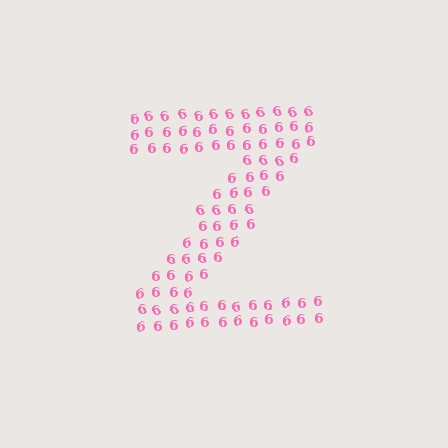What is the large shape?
The large shape is the letter Z.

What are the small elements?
The small elements are digit 6's.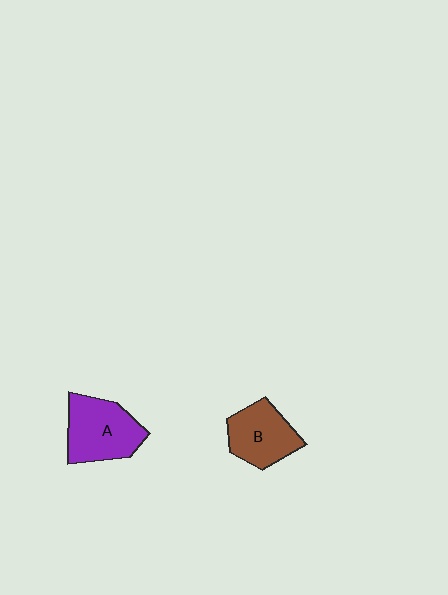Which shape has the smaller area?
Shape B (brown).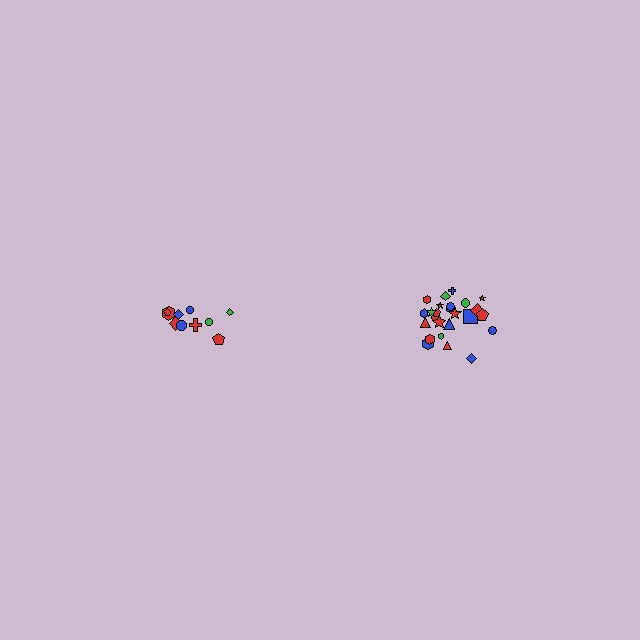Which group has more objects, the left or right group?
The right group.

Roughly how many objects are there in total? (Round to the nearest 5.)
Roughly 35 objects in total.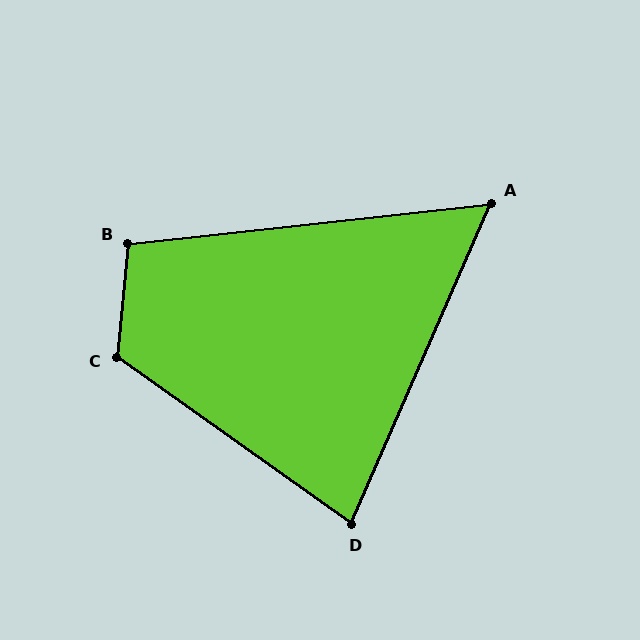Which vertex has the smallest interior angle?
A, at approximately 60 degrees.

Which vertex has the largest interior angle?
C, at approximately 120 degrees.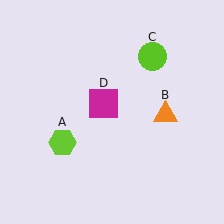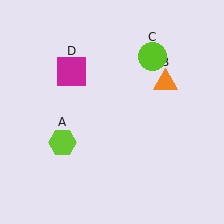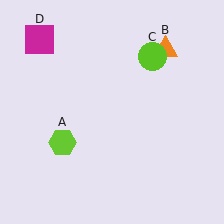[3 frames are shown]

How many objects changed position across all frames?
2 objects changed position: orange triangle (object B), magenta square (object D).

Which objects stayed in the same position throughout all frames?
Lime hexagon (object A) and lime circle (object C) remained stationary.